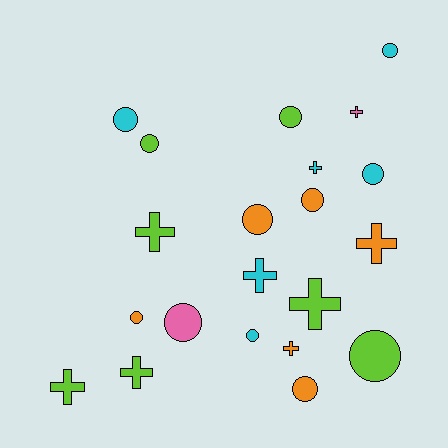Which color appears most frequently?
Lime, with 7 objects.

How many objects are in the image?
There are 21 objects.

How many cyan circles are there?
There are 4 cyan circles.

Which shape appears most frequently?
Circle, with 12 objects.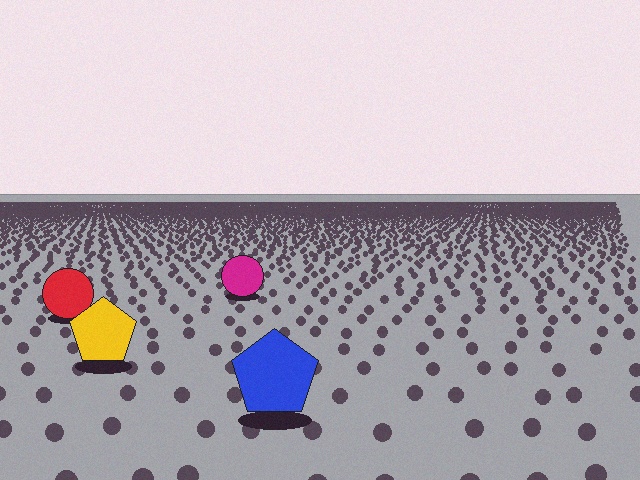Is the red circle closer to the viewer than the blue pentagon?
No. The blue pentagon is closer — you can tell from the texture gradient: the ground texture is coarser near it.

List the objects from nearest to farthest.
From nearest to farthest: the blue pentagon, the yellow pentagon, the red circle, the magenta circle.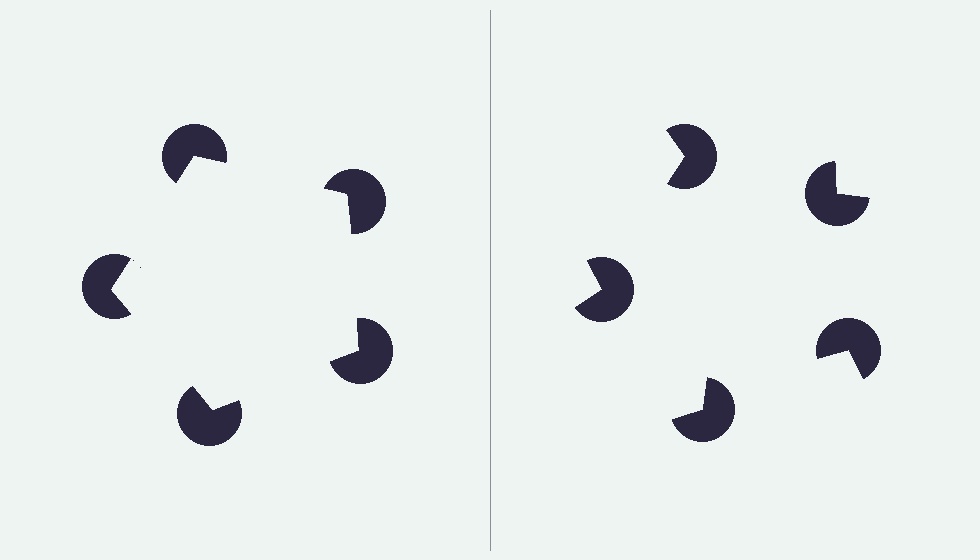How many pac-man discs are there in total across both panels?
10 — 5 on each side.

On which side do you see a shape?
An illusory pentagon appears on the left side. On the right side the wedge cuts are rotated, so no coherent shape forms.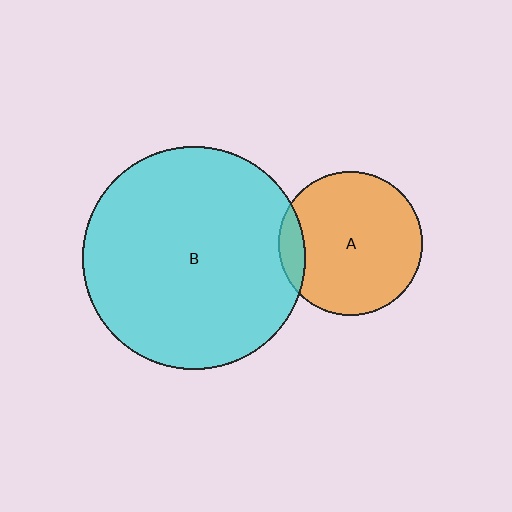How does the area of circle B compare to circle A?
Approximately 2.4 times.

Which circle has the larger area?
Circle B (cyan).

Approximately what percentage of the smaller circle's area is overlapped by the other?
Approximately 10%.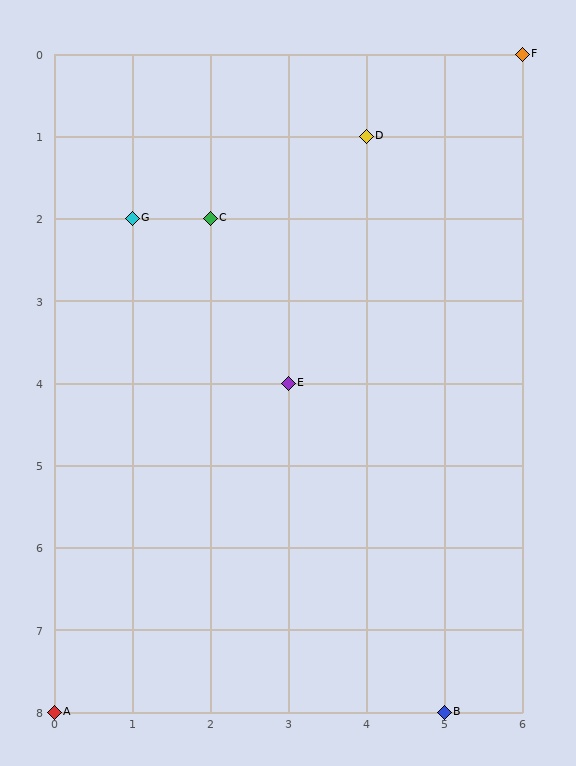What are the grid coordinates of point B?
Point B is at grid coordinates (5, 8).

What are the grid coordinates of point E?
Point E is at grid coordinates (3, 4).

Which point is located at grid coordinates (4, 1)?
Point D is at (4, 1).